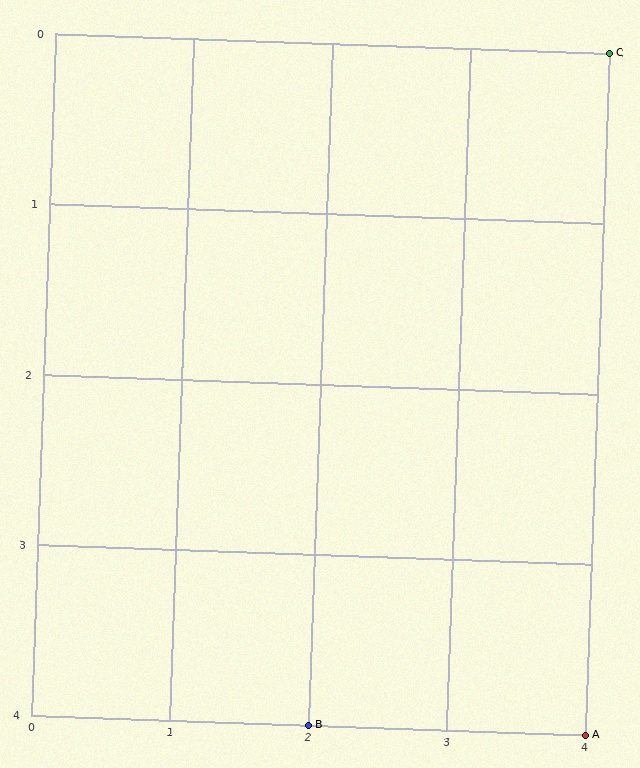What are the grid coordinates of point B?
Point B is at grid coordinates (2, 4).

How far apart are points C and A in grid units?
Points C and A are 4 rows apart.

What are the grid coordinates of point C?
Point C is at grid coordinates (4, 0).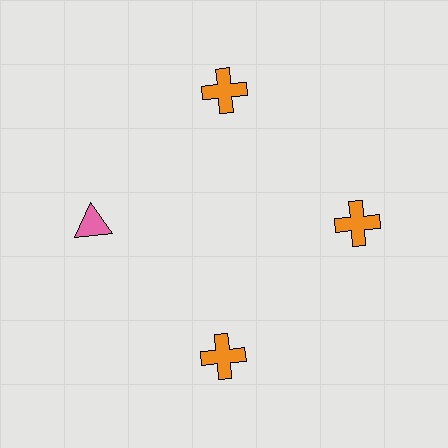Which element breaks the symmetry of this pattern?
The pink triangle at roughly the 9 o'clock position breaks the symmetry. All other shapes are orange crosses.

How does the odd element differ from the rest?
It differs in both color (pink instead of orange) and shape (triangle instead of cross).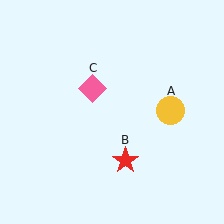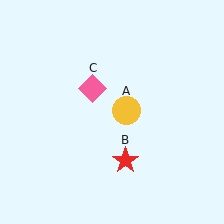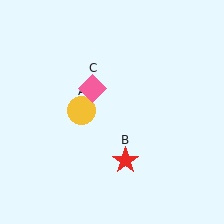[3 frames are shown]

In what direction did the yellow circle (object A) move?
The yellow circle (object A) moved left.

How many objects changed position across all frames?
1 object changed position: yellow circle (object A).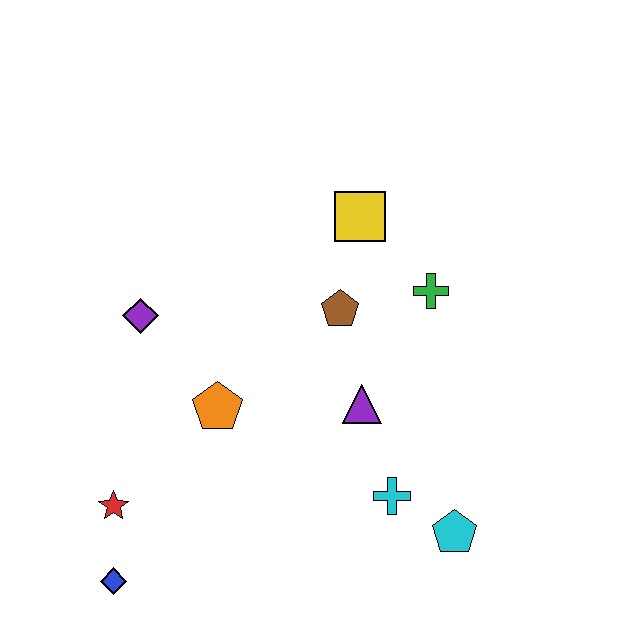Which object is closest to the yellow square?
The brown pentagon is closest to the yellow square.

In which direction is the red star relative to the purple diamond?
The red star is below the purple diamond.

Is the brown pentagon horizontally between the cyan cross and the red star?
Yes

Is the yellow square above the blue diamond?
Yes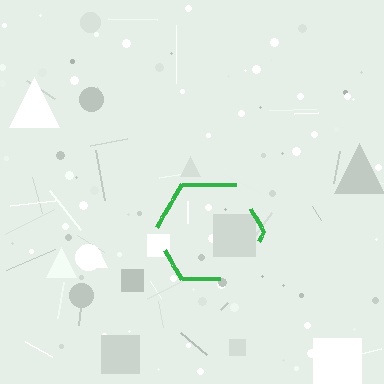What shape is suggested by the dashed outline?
The dashed outline suggests a hexagon.